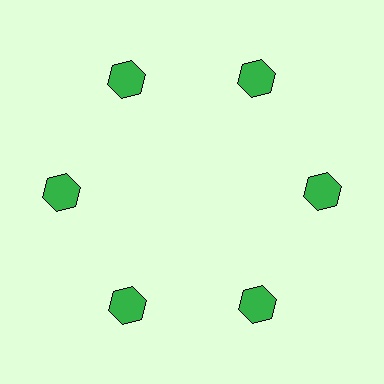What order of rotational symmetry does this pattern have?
This pattern has 6-fold rotational symmetry.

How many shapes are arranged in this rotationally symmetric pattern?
There are 6 shapes, arranged in 6 groups of 1.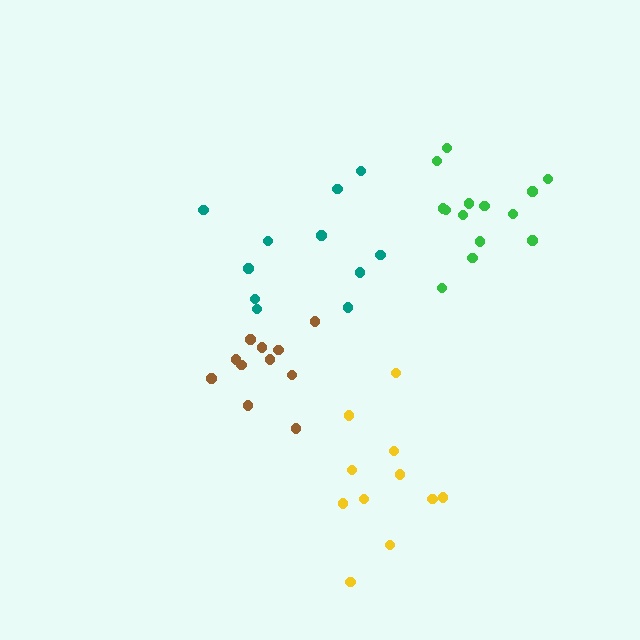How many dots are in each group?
Group 1: 11 dots, Group 2: 14 dots, Group 3: 11 dots, Group 4: 11 dots (47 total).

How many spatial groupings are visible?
There are 4 spatial groupings.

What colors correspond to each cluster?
The clusters are colored: brown, green, teal, yellow.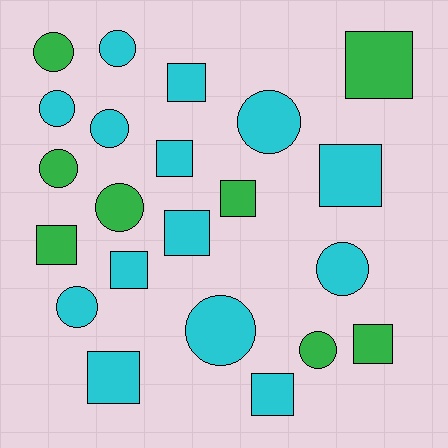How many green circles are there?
There are 4 green circles.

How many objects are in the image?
There are 22 objects.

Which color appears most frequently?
Cyan, with 14 objects.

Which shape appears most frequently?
Circle, with 11 objects.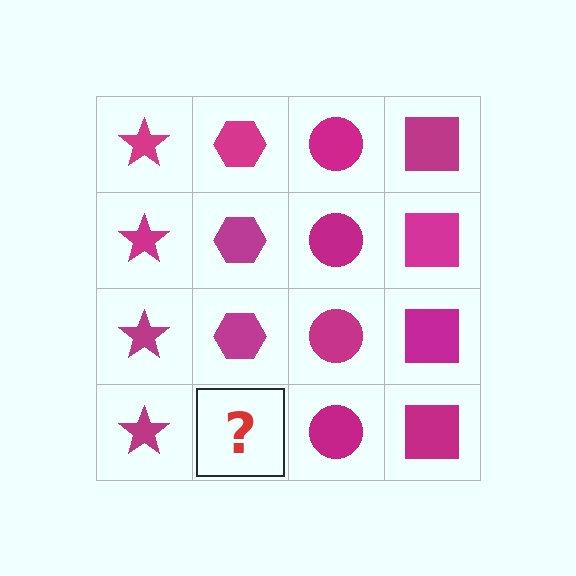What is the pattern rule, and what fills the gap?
The rule is that each column has a consistent shape. The gap should be filled with a magenta hexagon.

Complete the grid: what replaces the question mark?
The question mark should be replaced with a magenta hexagon.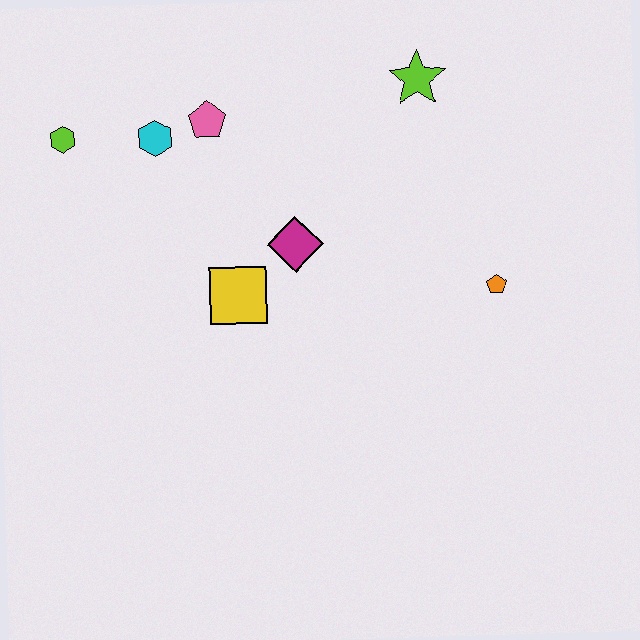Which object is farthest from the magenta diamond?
The lime hexagon is farthest from the magenta diamond.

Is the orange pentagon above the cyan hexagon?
No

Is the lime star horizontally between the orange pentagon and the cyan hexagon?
Yes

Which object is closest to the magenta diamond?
The yellow square is closest to the magenta diamond.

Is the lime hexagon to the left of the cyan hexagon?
Yes